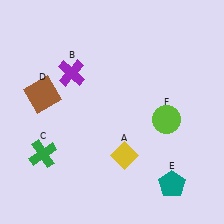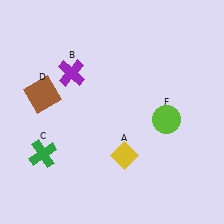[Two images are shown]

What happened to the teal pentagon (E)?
The teal pentagon (E) was removed in Image 2. It was in the bottom-right area of Image 1.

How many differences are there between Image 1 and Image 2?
There is 1 difference between the two images.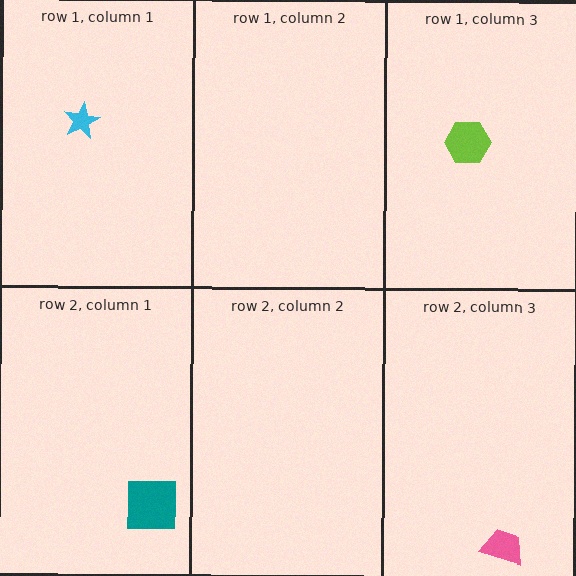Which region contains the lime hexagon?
The row 1, column 3 region.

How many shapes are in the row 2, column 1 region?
1.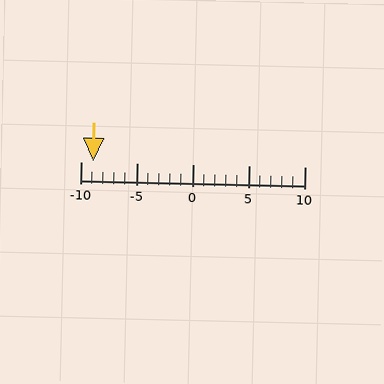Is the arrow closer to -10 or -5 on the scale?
The arrow is closer to -10.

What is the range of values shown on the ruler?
The ruler shows values from -10 to 10.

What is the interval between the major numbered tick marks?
The major tick marks are spaced 5 units apart.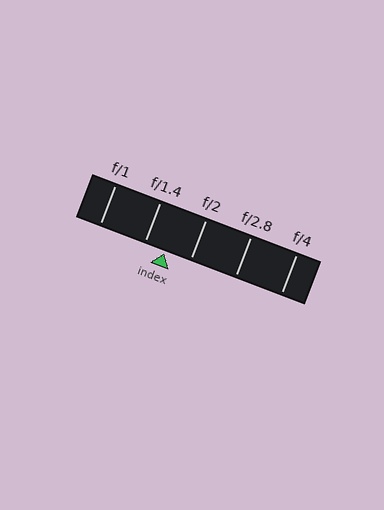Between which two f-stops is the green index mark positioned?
The index mark is between f/1.4 and f/2.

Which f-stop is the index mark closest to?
The index mark is closest to f/1.4.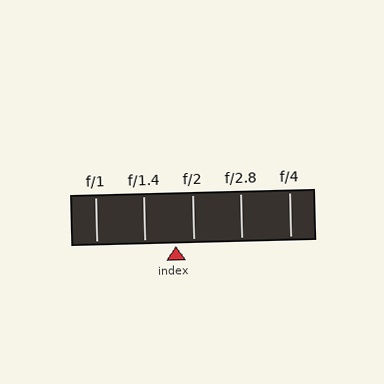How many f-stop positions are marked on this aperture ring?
There are 5 f-stop positions marked.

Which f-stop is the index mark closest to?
The index mark is closest to f/2.